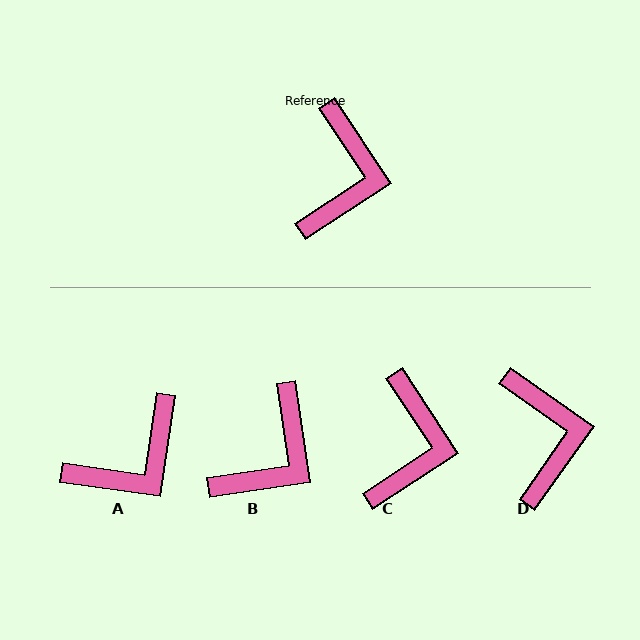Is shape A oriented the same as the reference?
No, it is off by about 42 degrees.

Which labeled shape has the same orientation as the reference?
C.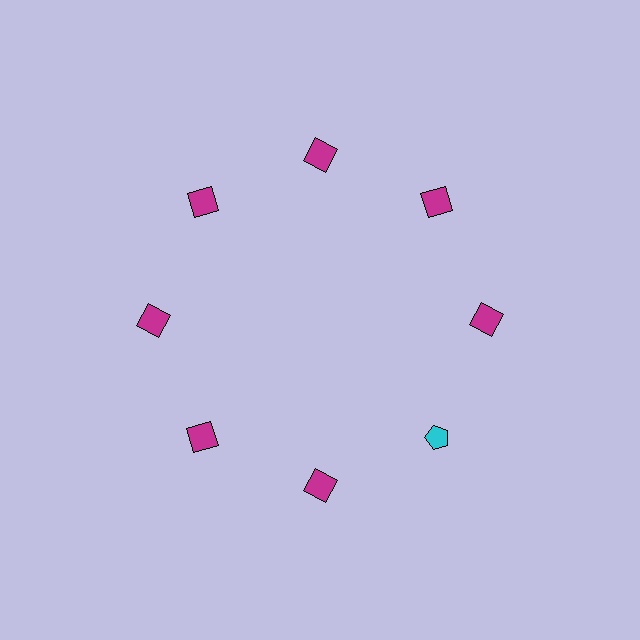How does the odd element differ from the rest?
It differs in both color (cyan instead of magenta) and shape (pentagon instead of square).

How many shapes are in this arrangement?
There are 8 shapes arranged in a ring pattern.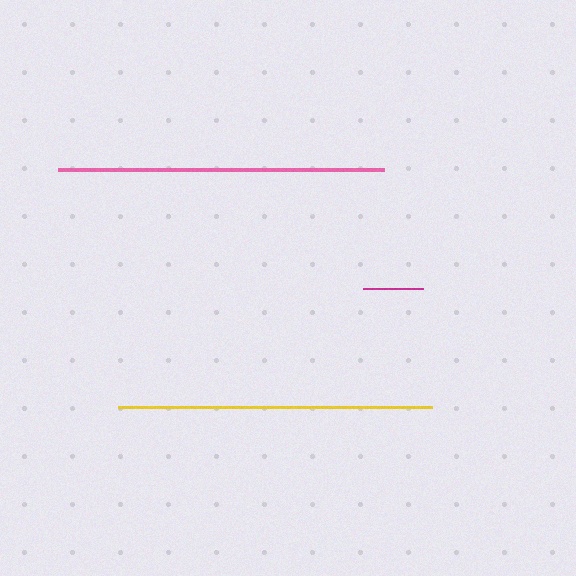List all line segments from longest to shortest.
From longest to shortest: pink, yellow, magenta.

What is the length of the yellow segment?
The yellow segment is approximately 313 pixels long.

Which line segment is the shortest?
The magenta line is the shortest at approximately 60 pixels.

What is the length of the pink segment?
The pink segment is approximately 325 pixels long.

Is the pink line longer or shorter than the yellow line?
The pink line is longer than the yellow line.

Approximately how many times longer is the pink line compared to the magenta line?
The pink line is approximately 5.4 times the length of the magenta line.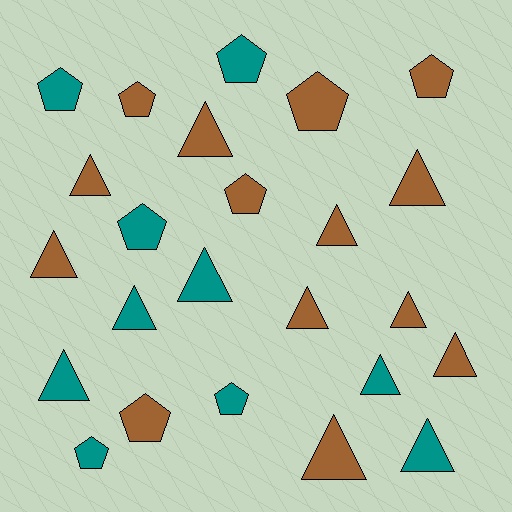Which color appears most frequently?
Brown, with 14 objects.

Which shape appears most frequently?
Triangle, with 14 objects.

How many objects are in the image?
There are 24 objects.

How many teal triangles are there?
There are 5 teal triangles.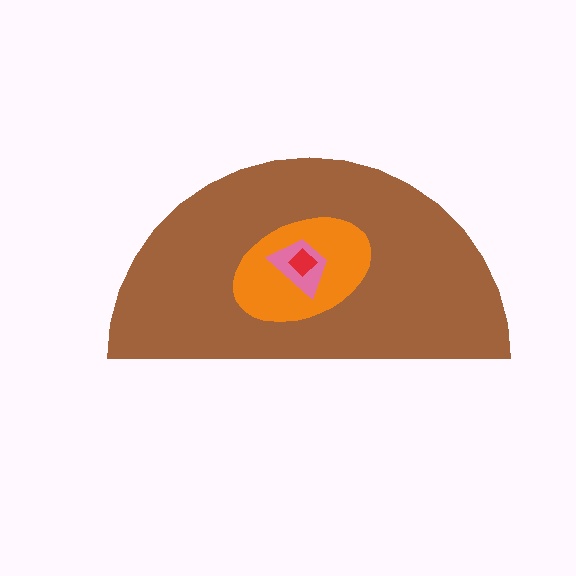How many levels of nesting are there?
4.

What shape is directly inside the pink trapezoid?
The red diamond.